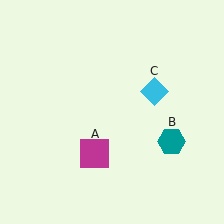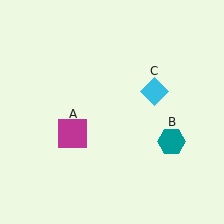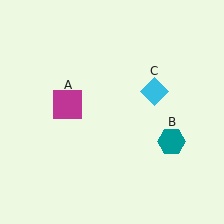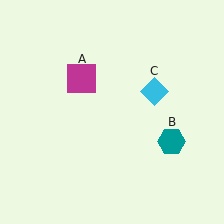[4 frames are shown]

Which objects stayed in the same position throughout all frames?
Teal hexagon (object B) and cyan diamond (object C) remained stationary.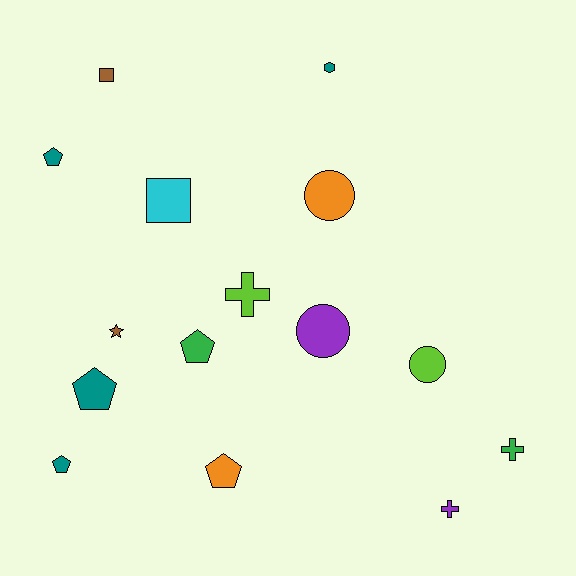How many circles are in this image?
There are 3 circles.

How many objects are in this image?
There are 15 objects.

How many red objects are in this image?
There are no red objects.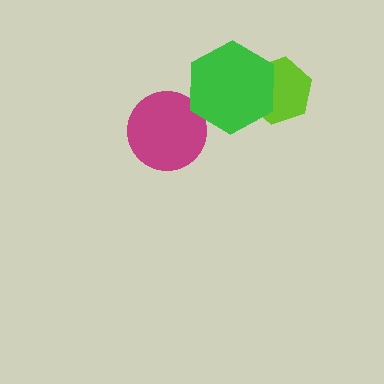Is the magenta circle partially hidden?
No, no other shape covers it.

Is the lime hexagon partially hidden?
Yes, it is partially covered by another shape.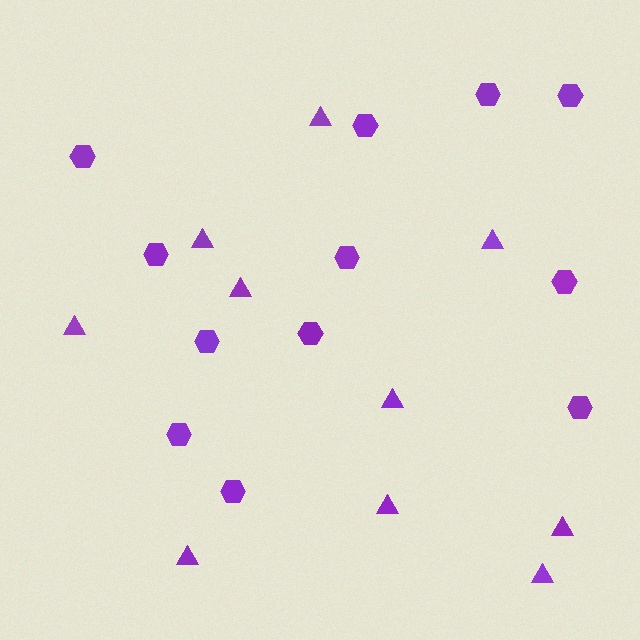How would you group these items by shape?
There are 2 groups: one group of triangles (10) and one group of hexagons (12).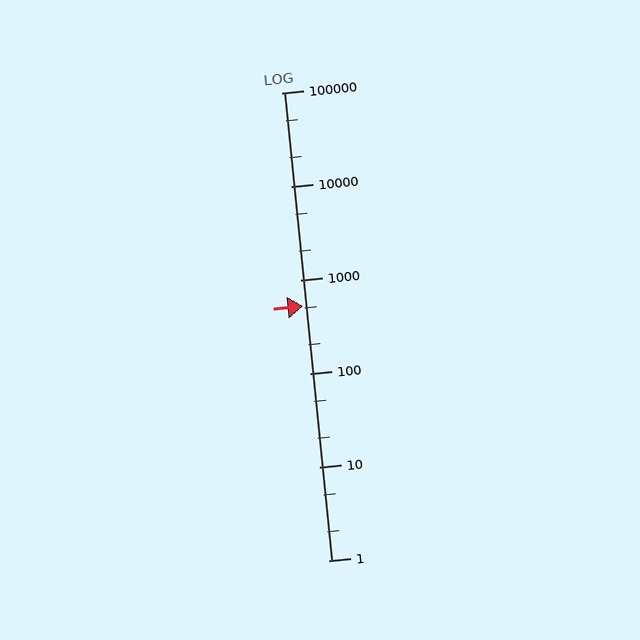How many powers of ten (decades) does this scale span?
The scale spans 5 decades, from 1 to 100000.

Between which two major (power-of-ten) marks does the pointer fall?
The pointer is between 100 and 1000.